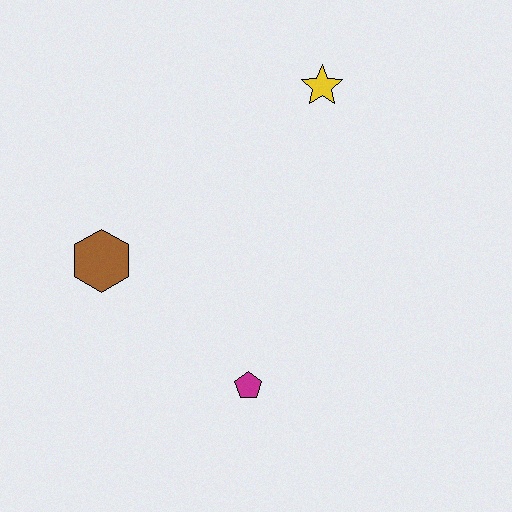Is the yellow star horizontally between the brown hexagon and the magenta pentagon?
No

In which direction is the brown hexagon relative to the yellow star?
The brown hexagon is to the left of the yellow star.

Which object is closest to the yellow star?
The brown hexagon is closest to the yellow star.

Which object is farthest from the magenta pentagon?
The yellow star is farthest from the magenta pentagon.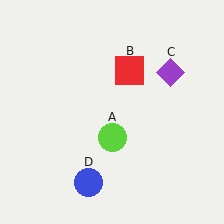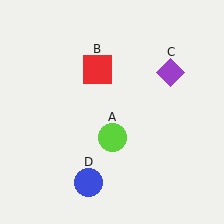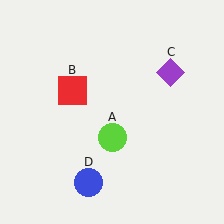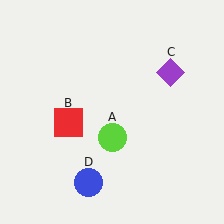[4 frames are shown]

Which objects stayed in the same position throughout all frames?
Lime circle (object A) and purple diamond (object C) and blue circle (object D) remained stationary.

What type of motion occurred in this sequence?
The red square (object B) rotated counterclockwise around the center of the scene.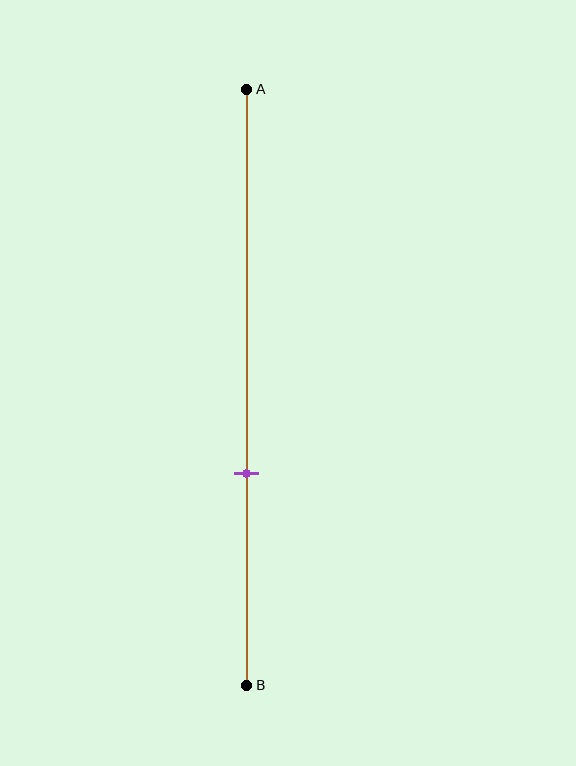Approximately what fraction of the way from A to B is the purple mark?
The purple mark is approximately 65% of the way from A to B.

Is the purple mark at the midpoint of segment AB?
No, the mark is at about 65% from A, not at the 50% midpoint.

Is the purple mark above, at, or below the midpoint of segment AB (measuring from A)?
The purple mark is below the midpoint of segment AB.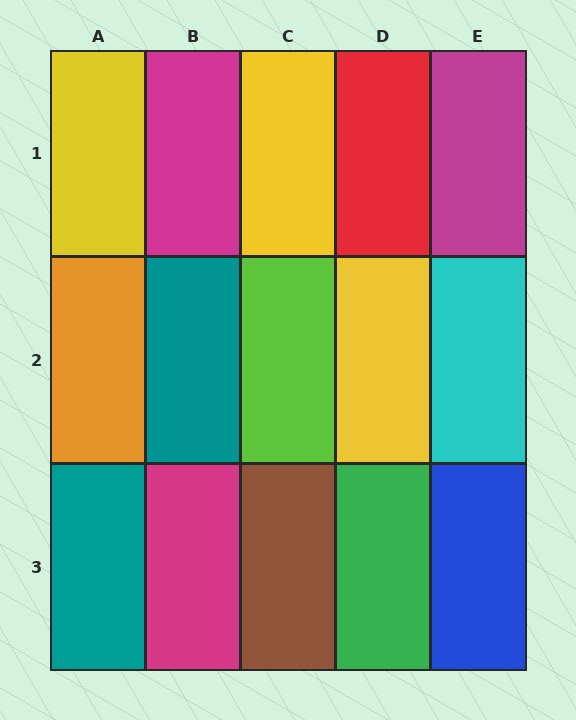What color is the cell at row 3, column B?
Magenta.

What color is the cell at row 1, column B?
Magenta.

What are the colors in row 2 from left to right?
Orange, teal, lime, yellow, cyan.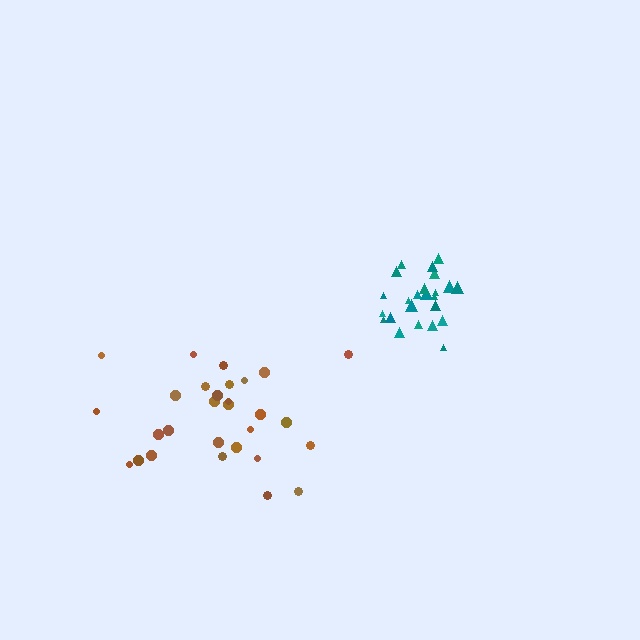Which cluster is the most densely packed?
Teal.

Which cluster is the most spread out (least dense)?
Brown.